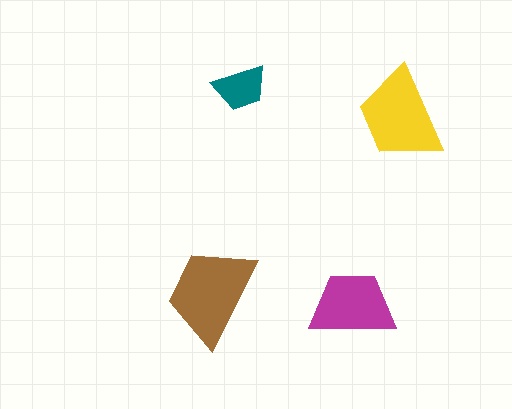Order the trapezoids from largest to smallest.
the brown one, the yellow one, the magenta one, the teal one.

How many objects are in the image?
There are 4 objects in the image.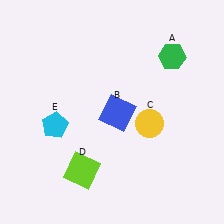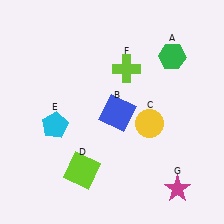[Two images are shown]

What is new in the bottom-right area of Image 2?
A magenta star (G) was added in the bottom-right area of Image 2.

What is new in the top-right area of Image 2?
A lime cross (F) was added in the top-right area of Image 2.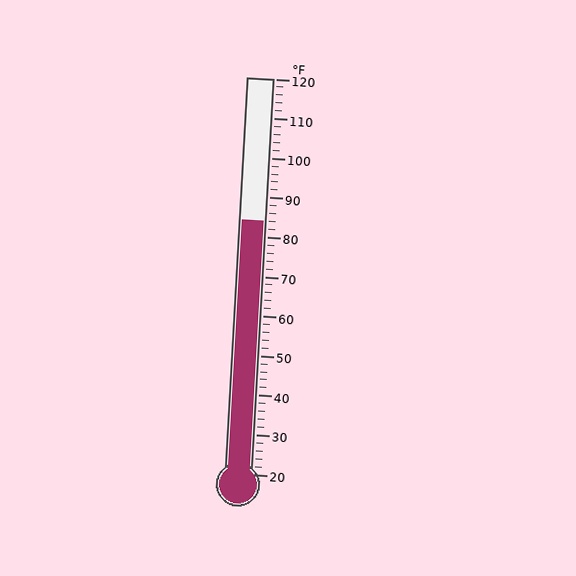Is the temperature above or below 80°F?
The temperature is above 80°F.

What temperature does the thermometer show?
The thermometer shows approximately 84°F.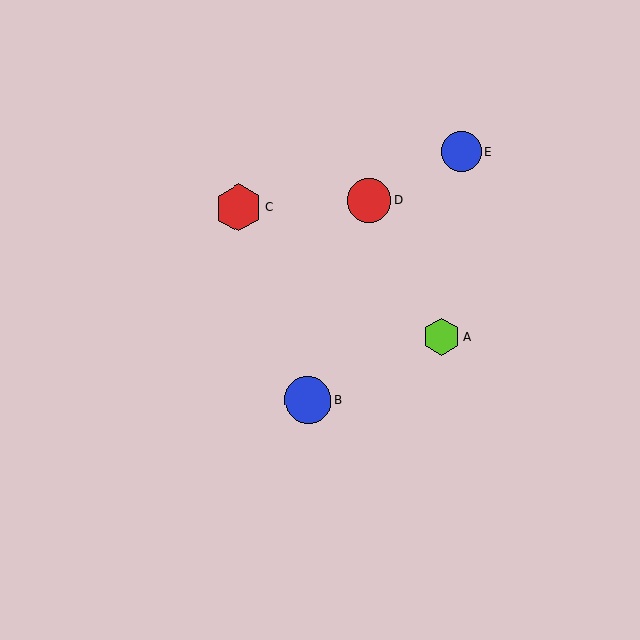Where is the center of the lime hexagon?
The center of the lime hexagon is at (442, 337).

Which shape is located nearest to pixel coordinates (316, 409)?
The blue circle (labeled B) at (308, 400) is nearest to that location.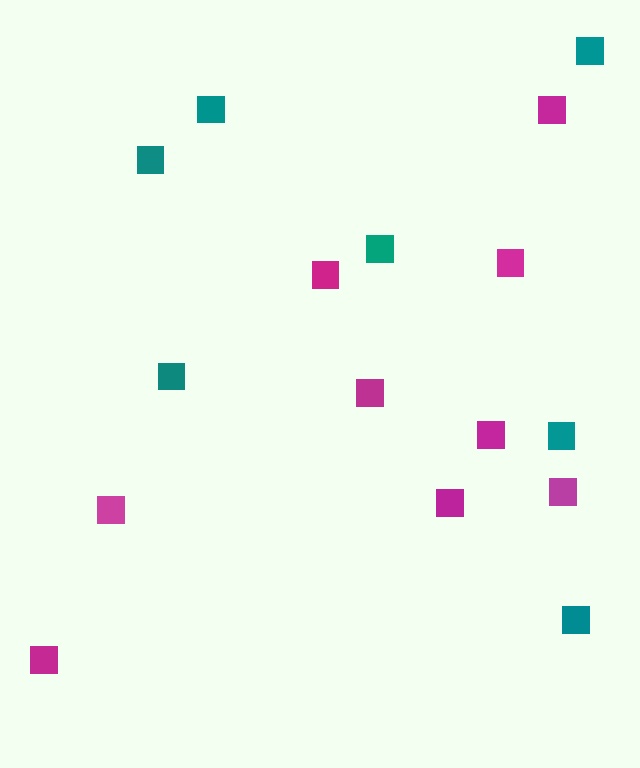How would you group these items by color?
There are 2 groups: one group of magenta squares (9) and one group of teal squares (7).